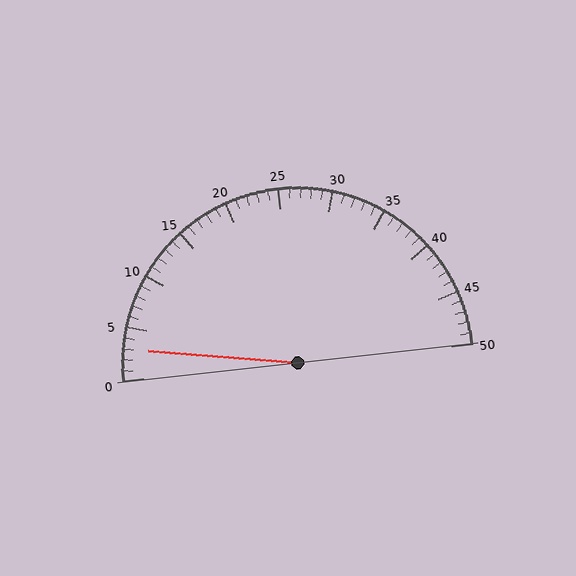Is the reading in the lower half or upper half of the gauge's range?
The reading is in the lower half of the range (0 to 50).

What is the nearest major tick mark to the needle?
The nearest major tick mark is 5.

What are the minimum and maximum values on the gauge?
The gauge ranges from 0 to 50.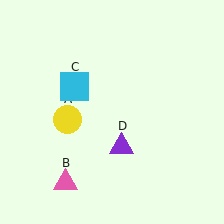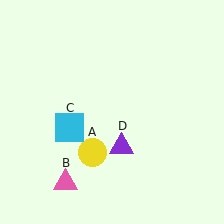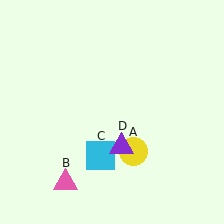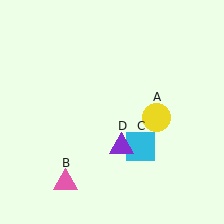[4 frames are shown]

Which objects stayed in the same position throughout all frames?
Pink triangle (object B) and purple triangle (object D) remained stationary.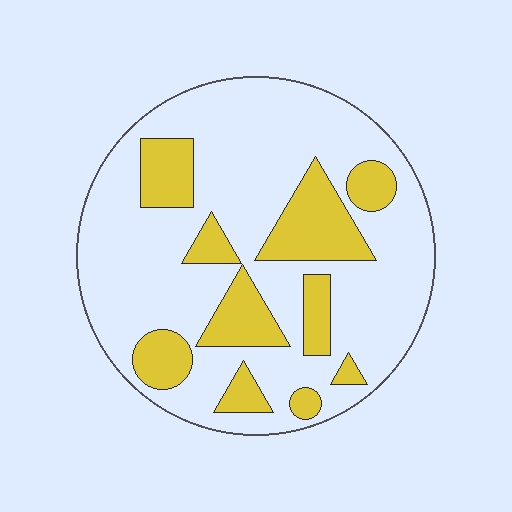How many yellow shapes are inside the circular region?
10.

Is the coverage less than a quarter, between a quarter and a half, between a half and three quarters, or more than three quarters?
Between a quarter and a half.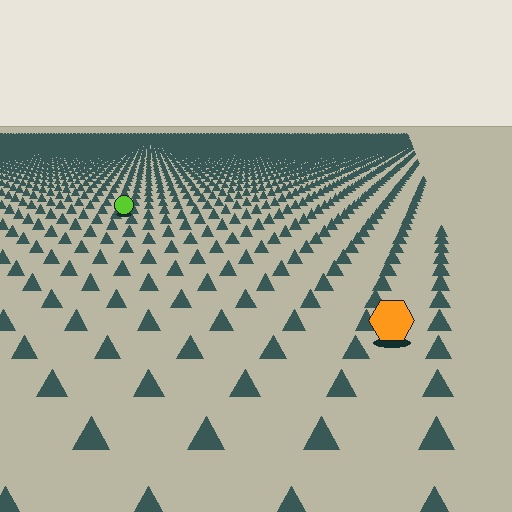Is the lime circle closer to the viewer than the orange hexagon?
No. The orange hexagon is closer — you can tell from the texture gradient: the ground texture is coarser near it.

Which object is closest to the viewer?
The orange hexagon is closest. The texture marks near it are larger and more spread out.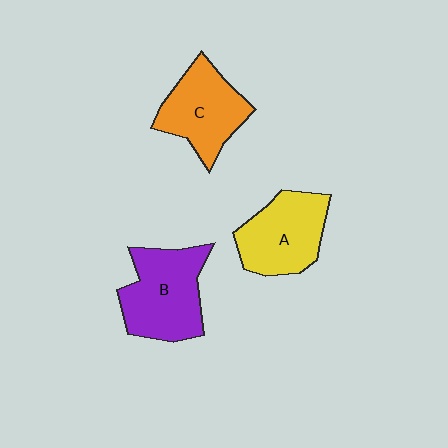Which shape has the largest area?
Shape B (purple).